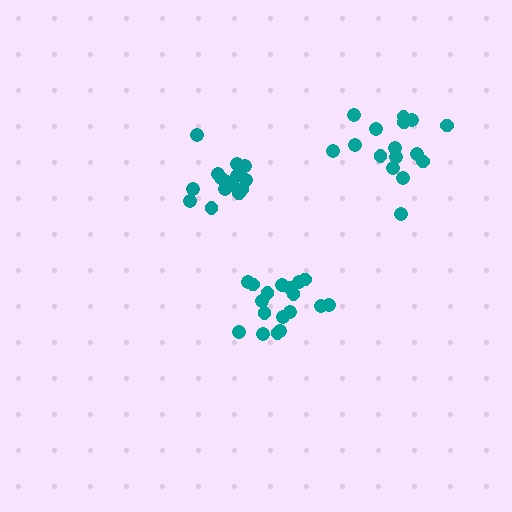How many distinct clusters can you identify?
There are 3 distinct clusters.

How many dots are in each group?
Group 1: 16 dots, Group 2: 17 dots, Group 3: 18 dots (51 total).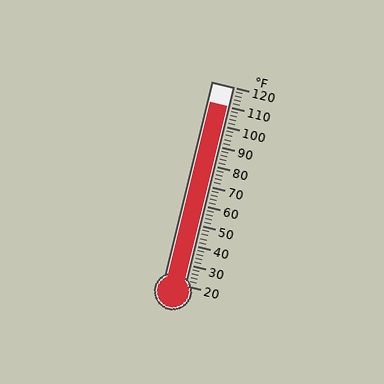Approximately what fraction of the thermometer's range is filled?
The thermometer is filled to approximately 90% of its range.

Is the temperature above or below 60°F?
The temperature is above 60°F.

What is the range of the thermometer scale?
The thermometer scale ranges from 20°F to 120°F.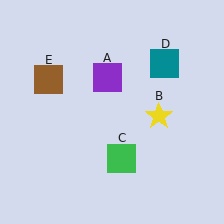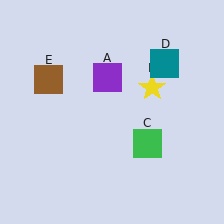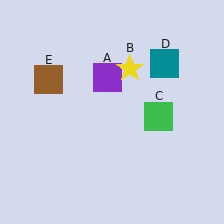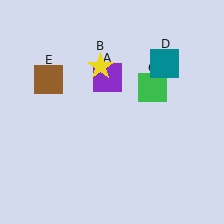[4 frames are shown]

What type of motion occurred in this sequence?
The yellow star (object B), green square (object C) rotated counterclockwise around the center of the scene.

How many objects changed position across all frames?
2 objects changed position: yellow star (object B), green square (object C).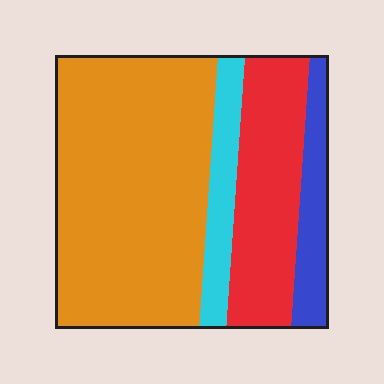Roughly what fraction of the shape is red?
Red takes up about one quarter (1/4) of the shape.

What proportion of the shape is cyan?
Cyan takes up about one tenth (1/10) of the shape.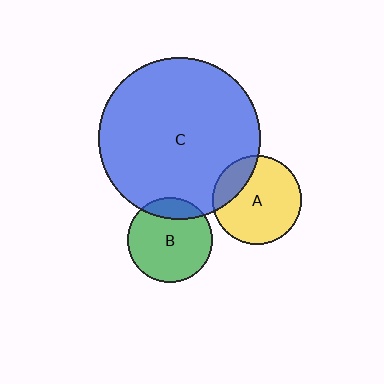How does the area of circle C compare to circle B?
Approximately 3.7 times.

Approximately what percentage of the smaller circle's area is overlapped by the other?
Approximately 15%.